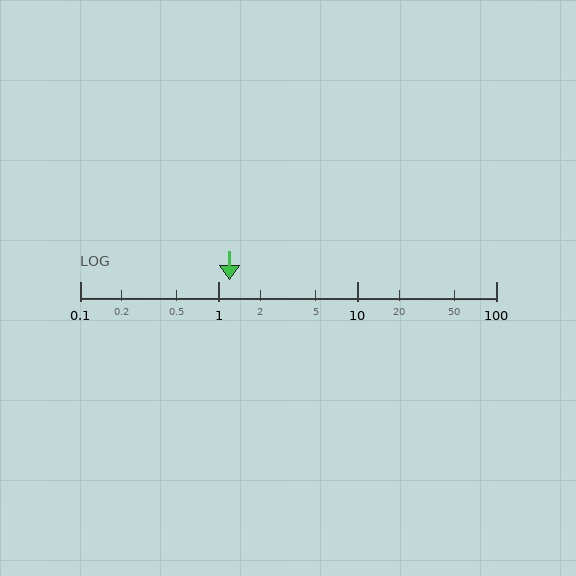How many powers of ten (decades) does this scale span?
The scale spans 3 decades, from 0.1 to 100.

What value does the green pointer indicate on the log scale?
The pointer indicates approximately 1.2.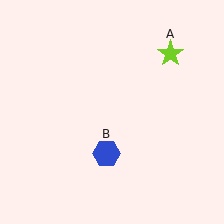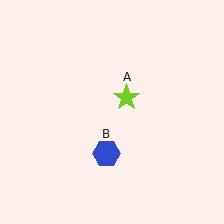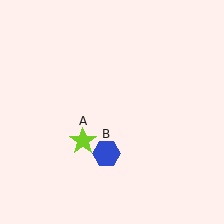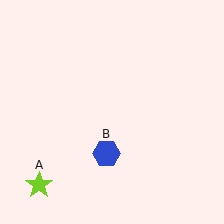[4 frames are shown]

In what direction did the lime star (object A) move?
The lime star (object A) moved down and to the left.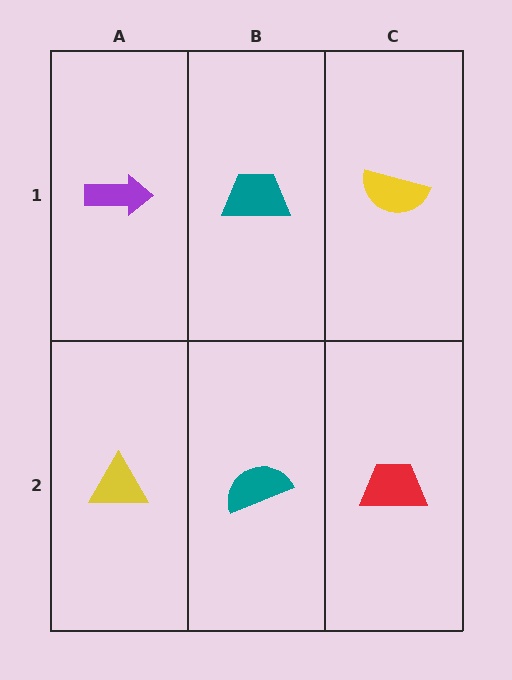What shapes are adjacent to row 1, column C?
A red trapezoid (row 2, column C), a teal trapezoid (row 1, column B).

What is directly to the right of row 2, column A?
A teal semicircle.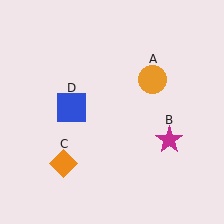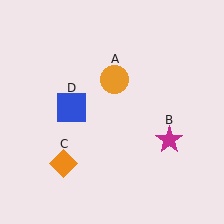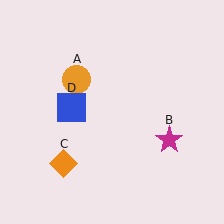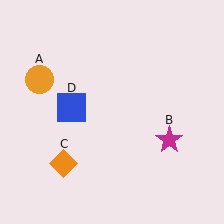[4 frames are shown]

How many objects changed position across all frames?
1 object changed position: orange circle (object A).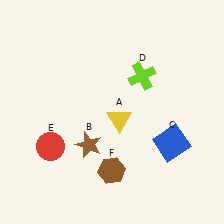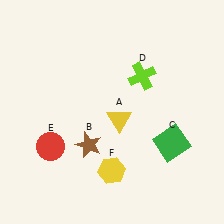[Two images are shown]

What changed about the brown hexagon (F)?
In Image 1, F is brown. In Image 2, it changed to yellow.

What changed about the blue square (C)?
In Image 1, C is blue. In Image 2, it changed to green.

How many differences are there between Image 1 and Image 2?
There are 2 differences between the two images.